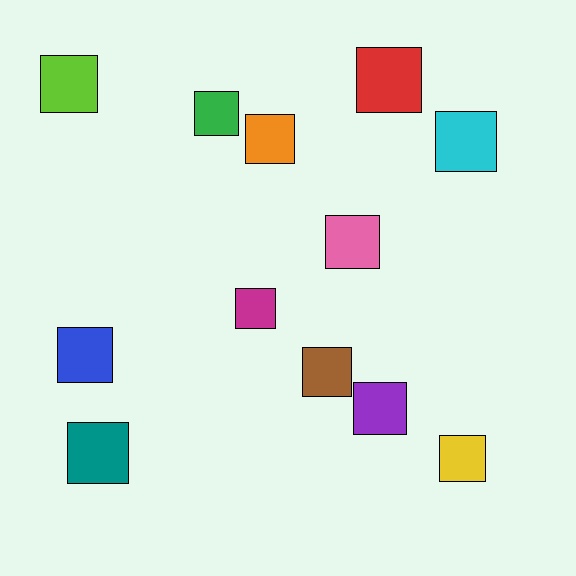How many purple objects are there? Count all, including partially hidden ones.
There is 1 purple object.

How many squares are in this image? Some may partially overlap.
There are 12 squares.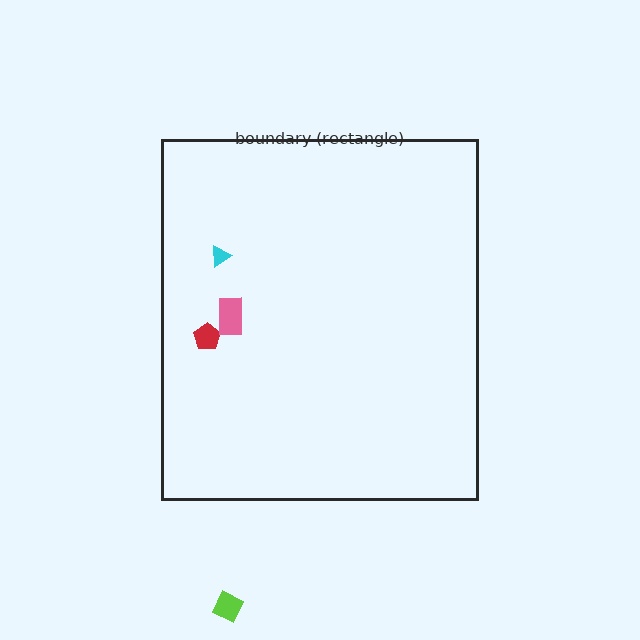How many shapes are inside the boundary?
3 inside, 1 outside.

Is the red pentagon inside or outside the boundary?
Inside.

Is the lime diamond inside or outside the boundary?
Outside.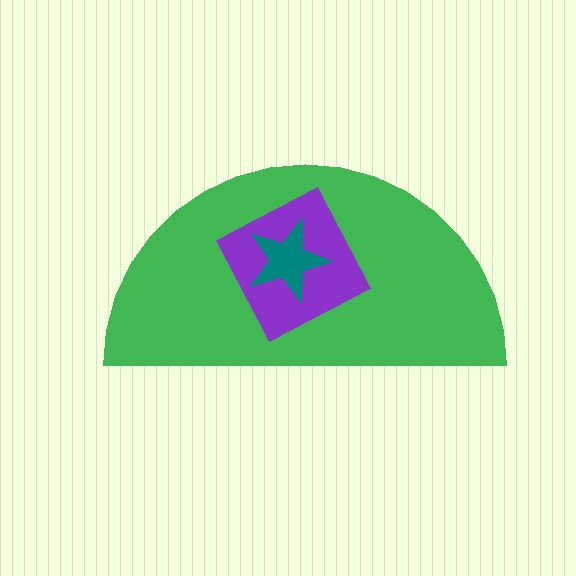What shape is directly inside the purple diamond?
The teal star.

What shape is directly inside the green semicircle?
The purple diamond.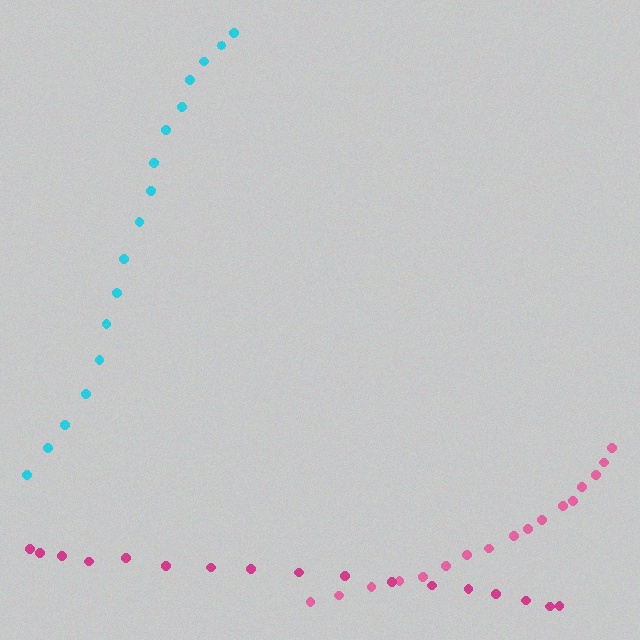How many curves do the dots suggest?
There are 3 distinct paths.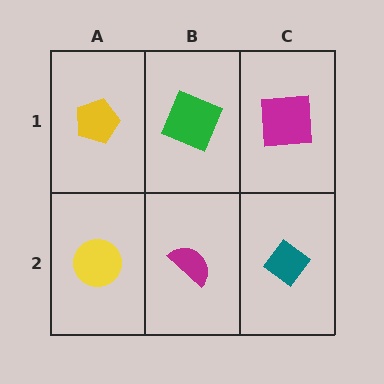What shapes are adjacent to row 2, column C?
A magenta square (row 1, column C), a magenta semicircle (row 2, column B).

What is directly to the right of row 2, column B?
A teal diamond.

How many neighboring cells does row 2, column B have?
3.